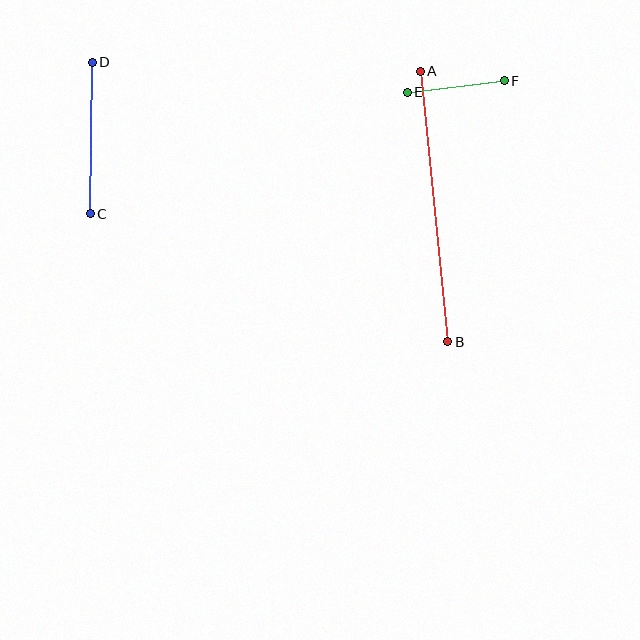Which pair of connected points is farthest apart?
Points A and B are farthest apart.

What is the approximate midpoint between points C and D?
The midpoint is at approximately (91, 138) pixels.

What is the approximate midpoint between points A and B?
The midpoint is at approximately (434, 206) pixels.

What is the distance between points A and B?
The distance is approximately 272 pixels.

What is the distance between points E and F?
The distance is approximately 98 pixels.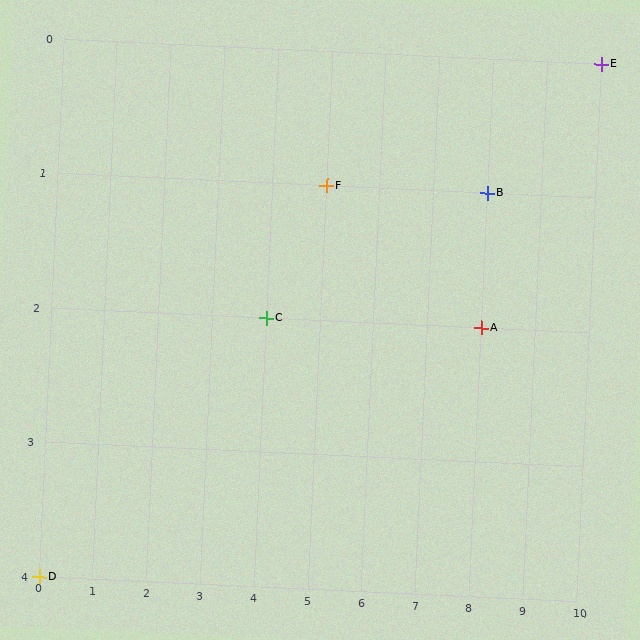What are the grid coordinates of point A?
Point A is at grid coordinates (8, 2).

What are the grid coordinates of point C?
Point C is at grid coordinates (4, 2).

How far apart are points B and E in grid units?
Points B and E are 2 columns and 1 row apart (about 2.2 grid units diagonally).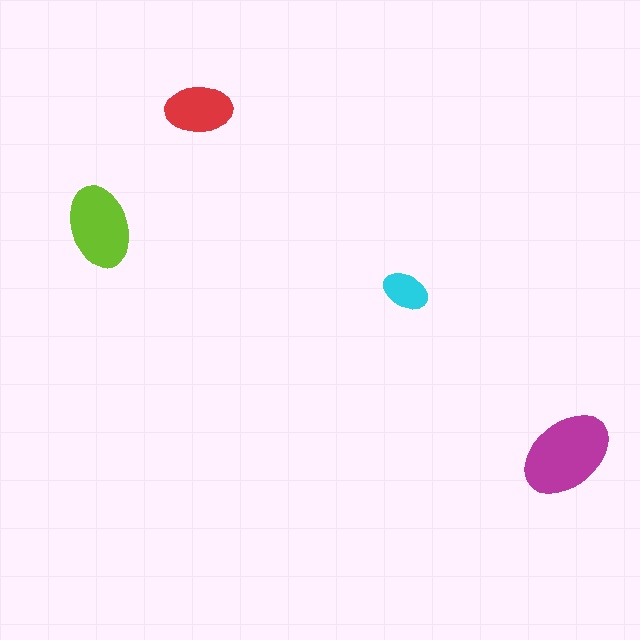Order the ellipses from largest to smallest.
the magenta one, the lime one, the red one, the cyan one.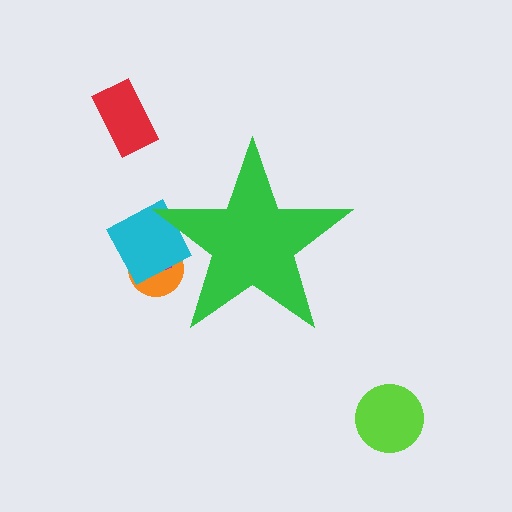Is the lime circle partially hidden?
No, the lime circle is fully visible.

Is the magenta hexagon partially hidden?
Yes, the magenta hexagon is partially hidden behind the green star.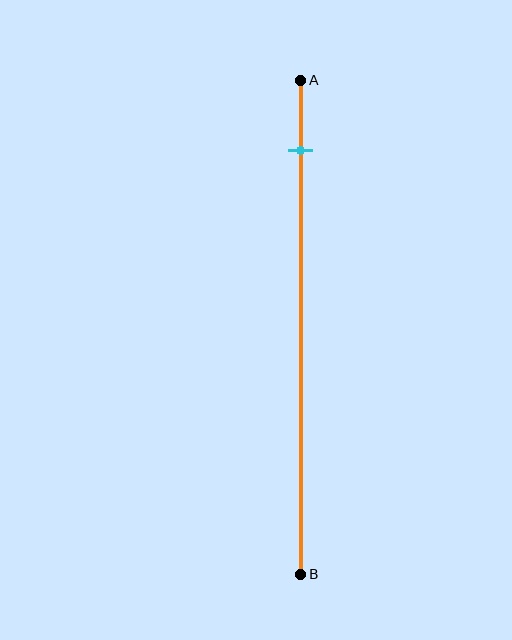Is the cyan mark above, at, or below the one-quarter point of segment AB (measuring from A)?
The cyan mark is above the one-quarter point of segment AB.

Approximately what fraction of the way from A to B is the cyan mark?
The cyan mark is approximately 15% of the way from A to B.